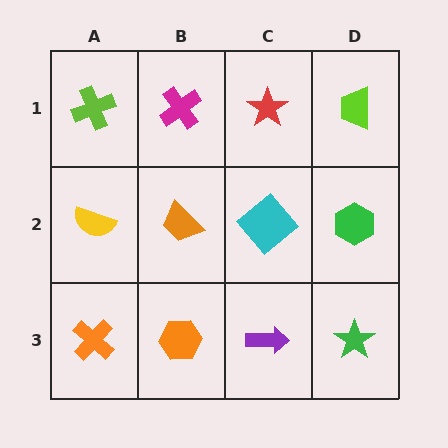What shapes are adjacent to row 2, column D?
A lime trapezoid (row 1, column D), a green star (row 3, column D), a cyan diamond (row 2, column C).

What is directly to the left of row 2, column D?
A cyan diamond.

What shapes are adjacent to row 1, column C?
A cyan diamond (row 2, column C), a magenta cross (row 1, column B), a lime trapezoid (row 1, column D).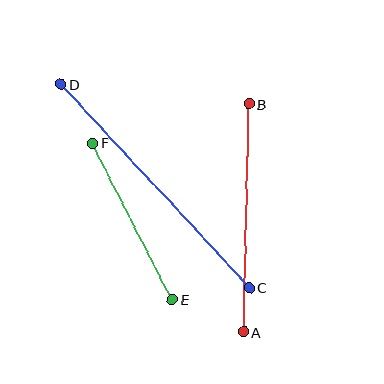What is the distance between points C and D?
The distance is approximately 277 pixels.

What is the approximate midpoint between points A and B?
The midpoint is at approximately (246, 218) pixels.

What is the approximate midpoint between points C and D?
The midpoint is at approximately (155, 186) pixels.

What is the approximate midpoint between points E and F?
The midpoint is at approximately (133, 221) pixels.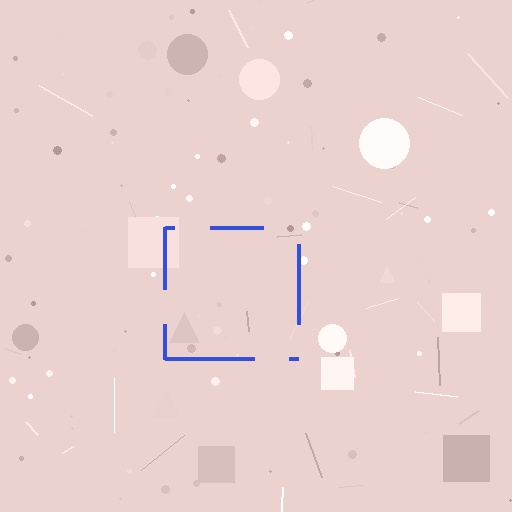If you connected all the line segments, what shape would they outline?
They would outline a square.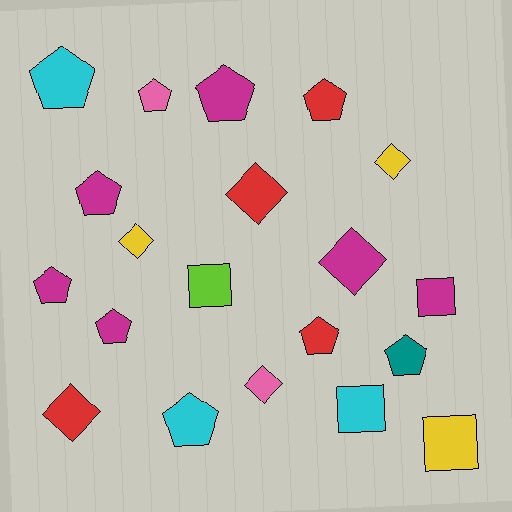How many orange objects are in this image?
There are no orange objects.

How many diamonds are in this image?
There are 6 diamonds.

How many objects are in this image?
There are 20 objects.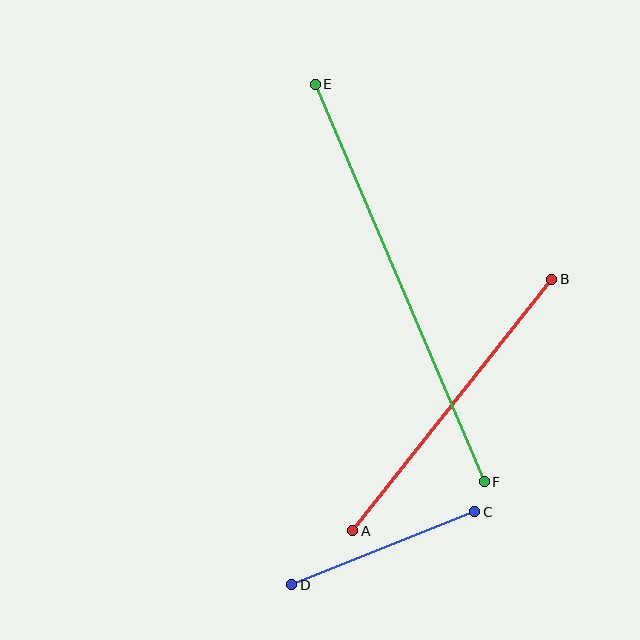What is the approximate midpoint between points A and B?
The midpoint is at approximately (452, 405) pixels.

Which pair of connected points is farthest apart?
Points E and F are farthest apart.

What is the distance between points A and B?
The distance is approximately 321 pixels.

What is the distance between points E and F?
The distance is approximately 432 pixels.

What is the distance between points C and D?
The distance is approximately 197 pixels.